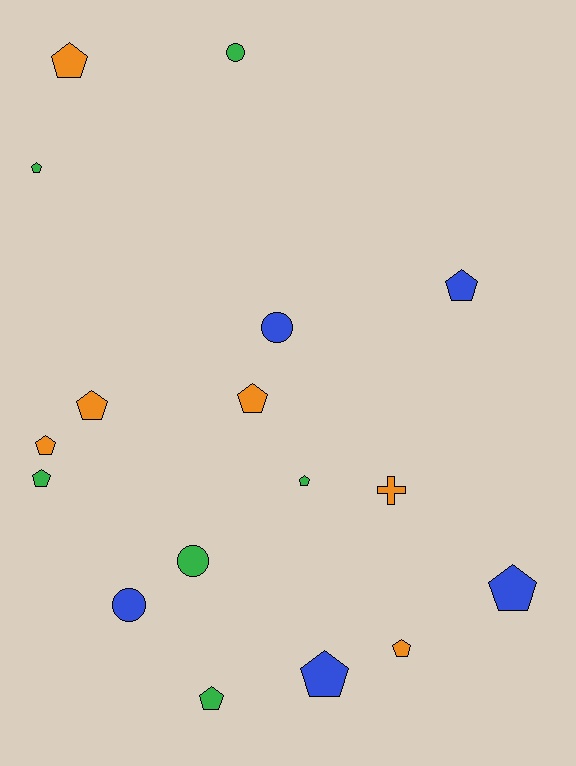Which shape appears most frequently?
Pentagon, with 12 objects.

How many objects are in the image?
There are 17 objects.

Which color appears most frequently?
Orange, with 6 objects.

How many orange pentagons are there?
There are 5 orange pentagons.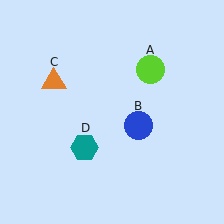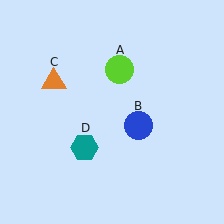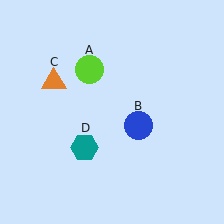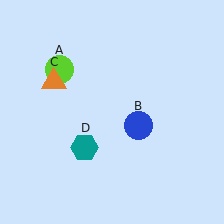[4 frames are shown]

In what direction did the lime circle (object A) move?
The lime circle (object A) moved left.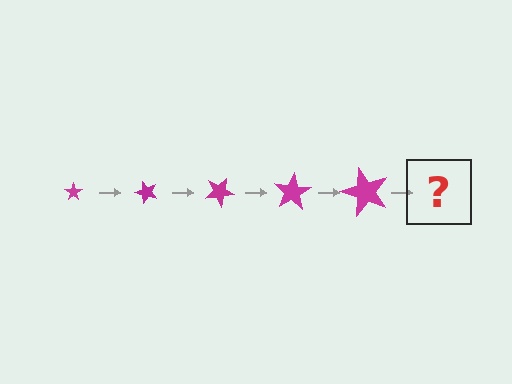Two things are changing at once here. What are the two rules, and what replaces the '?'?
The two rules are that the star grows larger each step and it rotates 50 degrees each step. The '?' should be a star, larger than the previous one and rotated 250 degrees from the start.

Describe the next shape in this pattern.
It should be a star, larger than the previous one and rotated 250 degrees from the start.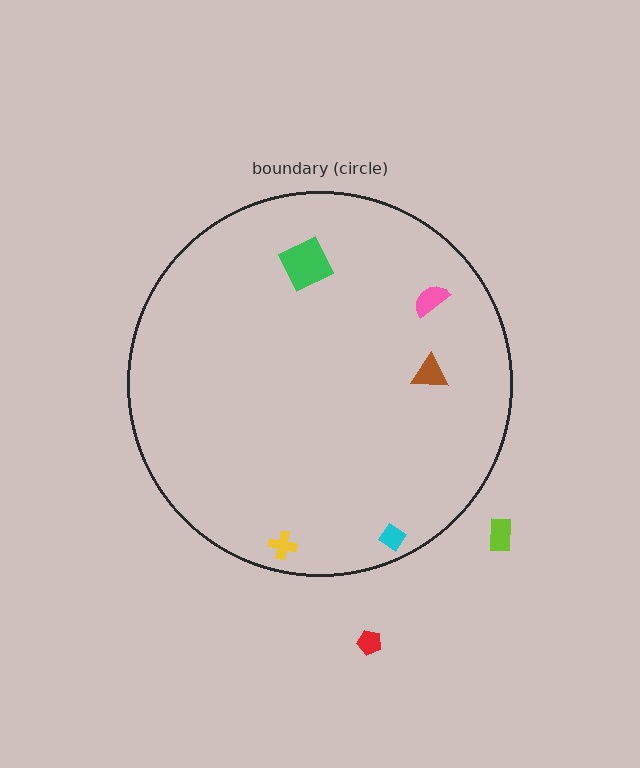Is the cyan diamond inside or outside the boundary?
Inside.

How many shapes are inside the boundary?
5 inside, 2 outside.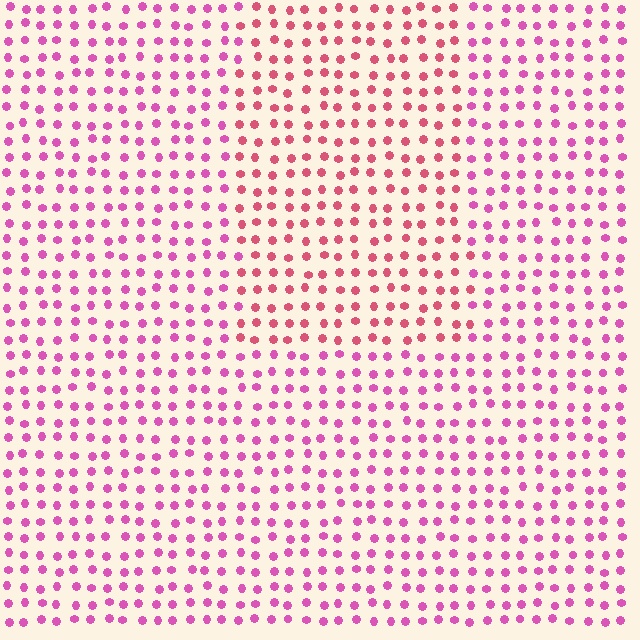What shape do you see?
I see a rectangle.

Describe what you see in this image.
The image is filled with small pink elements in a uniform arrangement. A rectangle-shaped region is visible where the elements are tinted to a slightly different hue, forming a subtle color boundary.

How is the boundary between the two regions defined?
The boundary is defined purely by a slight shift in hue (about 29 degrees). Spacing, size, and orientation are identical on both sides.